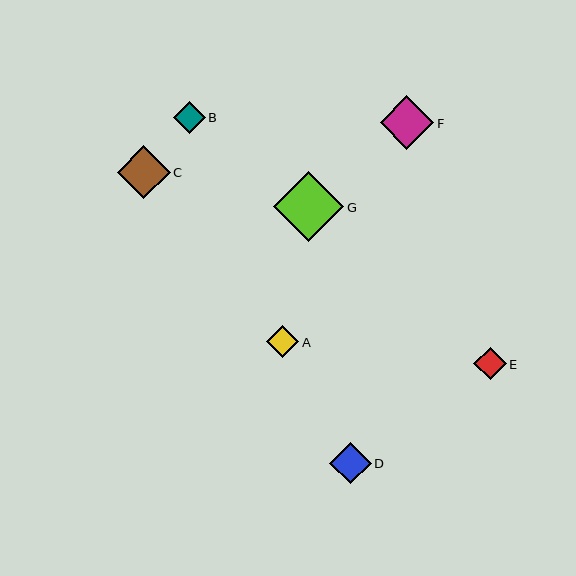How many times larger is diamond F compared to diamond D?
Diamond F is approximately 1.3 times the size of diamond D.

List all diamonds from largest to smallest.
From largest to smallest: G, F, C, D, E, B, A.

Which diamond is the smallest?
Diamond A is the smallest with a size of approximately 32 pixels.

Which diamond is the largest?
Diamond G is the largest with a size of approximately 70 pixels.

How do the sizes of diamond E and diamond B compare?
Diamond E and diamond B are approximately the same size.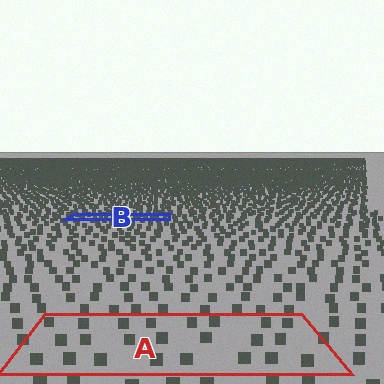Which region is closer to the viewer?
Region A is closer. The texture elements there are larger and more spread out.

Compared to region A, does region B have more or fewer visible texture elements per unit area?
Region B has more texture elements per unit area — they are packed more densely because it is farther away.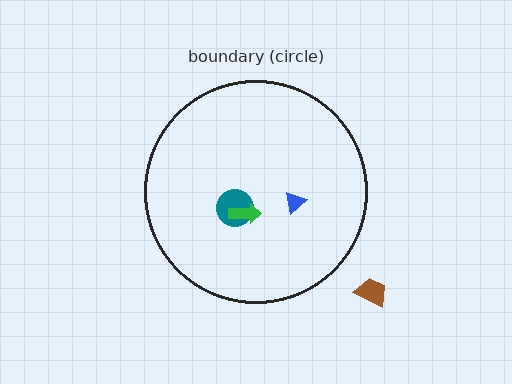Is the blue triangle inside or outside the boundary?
Inside.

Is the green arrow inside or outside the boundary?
Inside.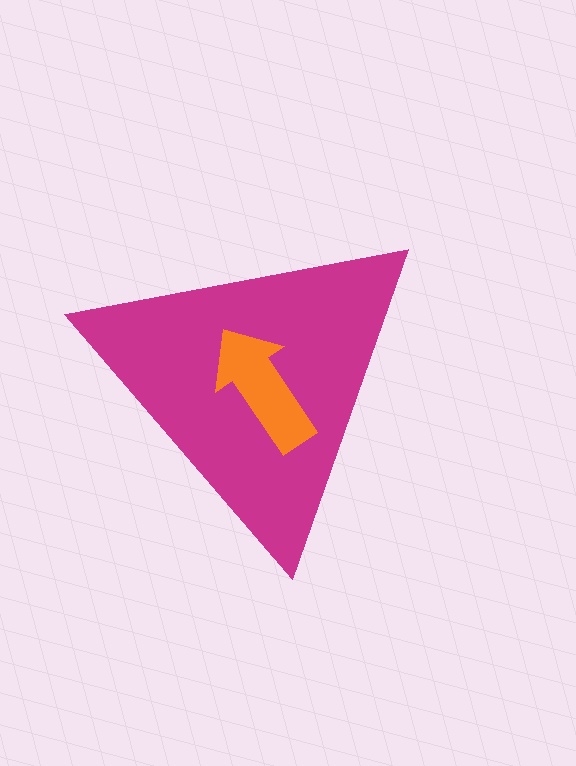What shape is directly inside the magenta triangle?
The orange arrow.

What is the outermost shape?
The magenta triangle.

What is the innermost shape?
The orange arrow.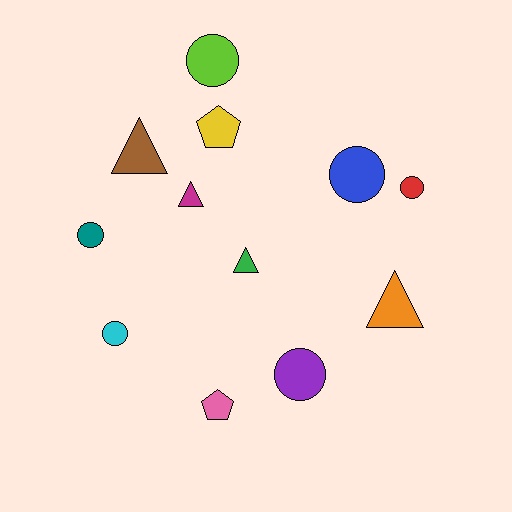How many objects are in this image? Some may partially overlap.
There are 12 objects.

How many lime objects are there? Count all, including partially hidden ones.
There is 1 lime object.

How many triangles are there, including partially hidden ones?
There are 4 triangles.